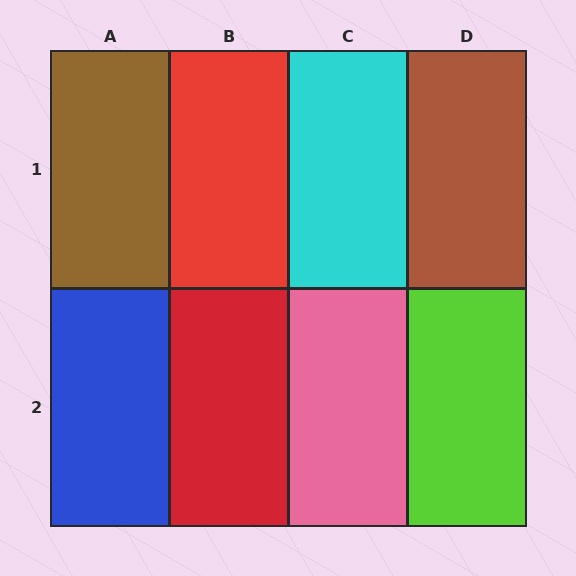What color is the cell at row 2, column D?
Lime.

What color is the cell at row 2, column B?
Red.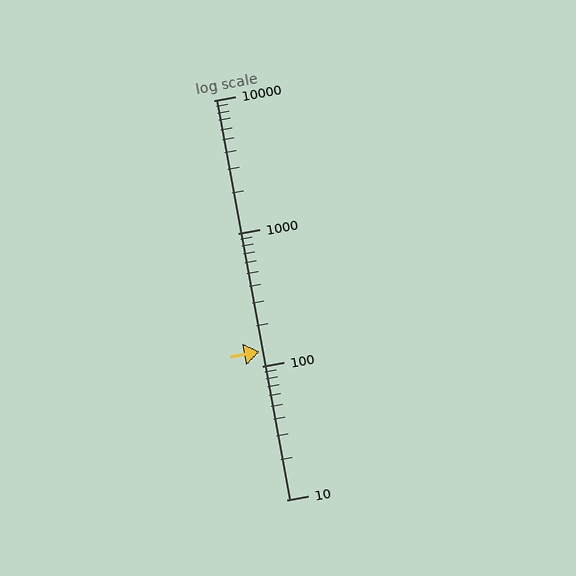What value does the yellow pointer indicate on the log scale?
The pointer indicates approximately 130.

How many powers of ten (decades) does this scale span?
The scale spans 3 decades, from 10 to 10000.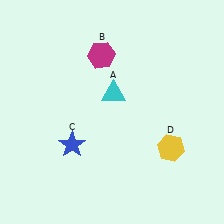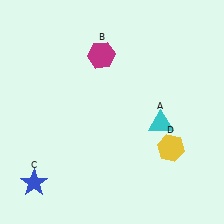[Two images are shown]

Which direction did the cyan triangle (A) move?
The cyan triangle (A) moved right.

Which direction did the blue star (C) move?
The blue star (C) moved down.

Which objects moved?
The objects that moved are: the cyan triangle (A), the blue star (C).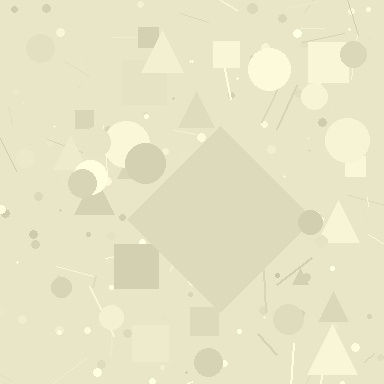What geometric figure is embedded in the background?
A diamond is embedded in the background.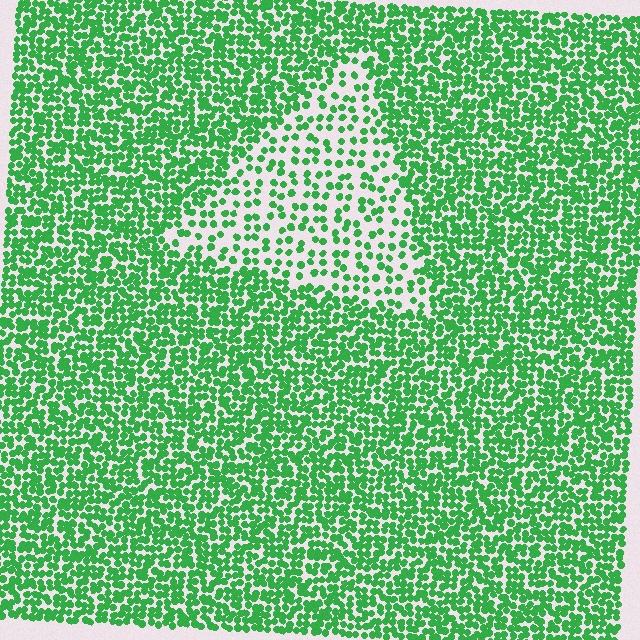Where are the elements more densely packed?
The elements are more densely packed outside the triangle boundary.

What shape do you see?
I see a triangle.